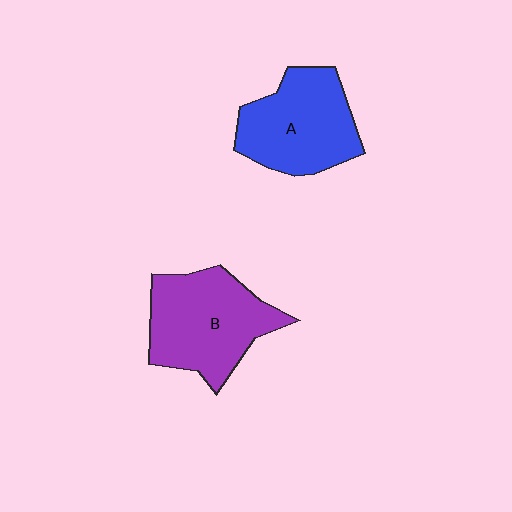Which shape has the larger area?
Shape B (purple).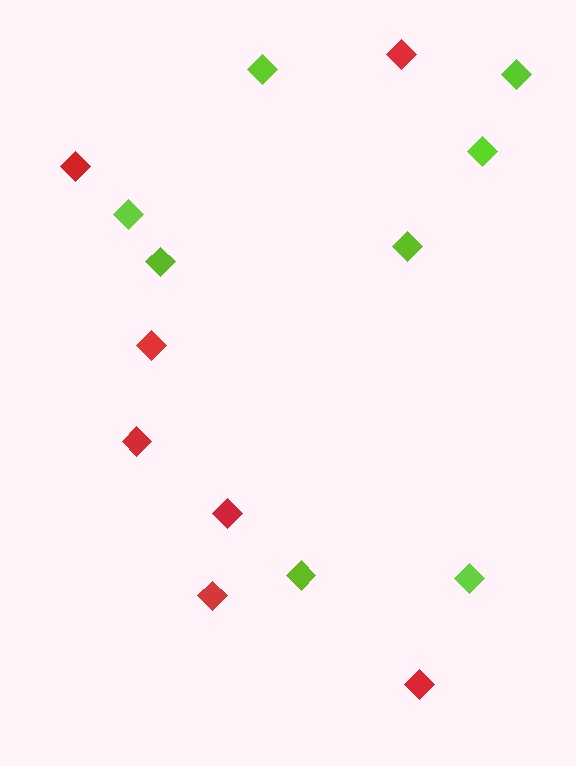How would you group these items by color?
There are 2 groups: one group of lime diamonds (8) and one group of red diamonds (7).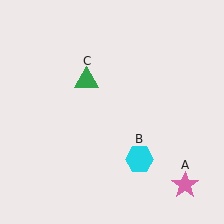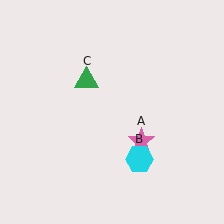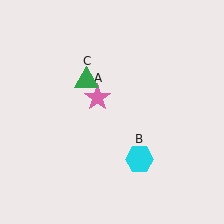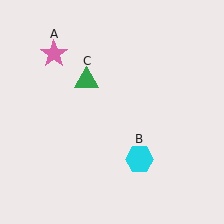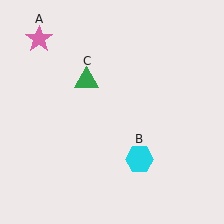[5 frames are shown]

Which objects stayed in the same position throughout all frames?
Cyan hexagon (object B) and green triangle (object C) remained stationary.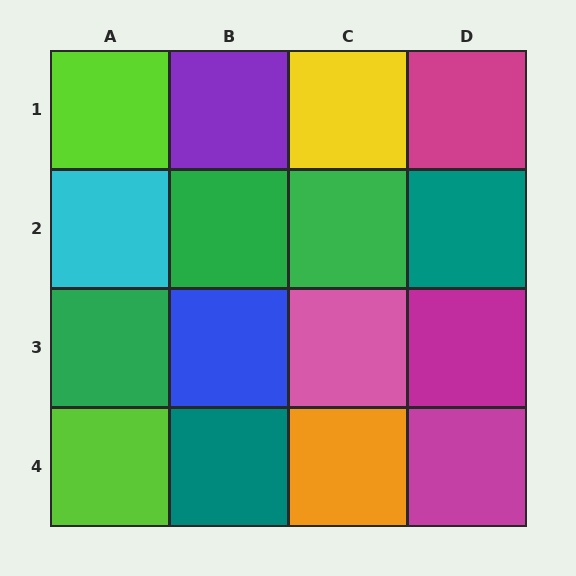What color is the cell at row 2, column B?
Green.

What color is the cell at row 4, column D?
Magenta.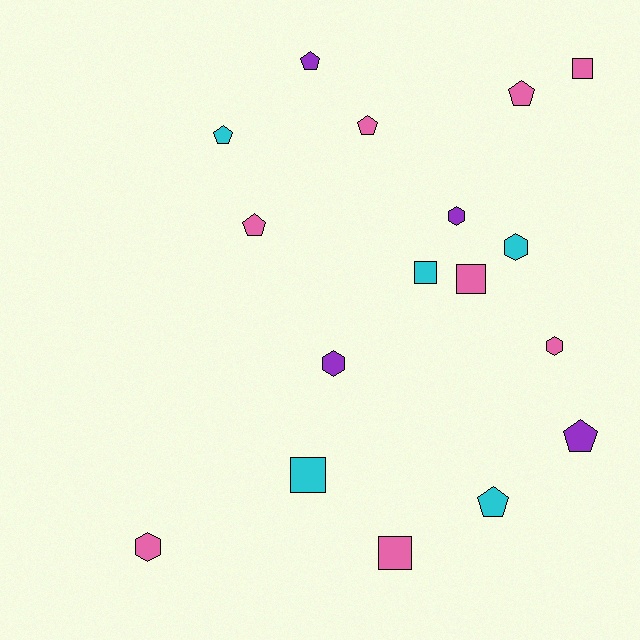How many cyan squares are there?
There are 2 cyan squares.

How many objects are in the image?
There are 17 objects.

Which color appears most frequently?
Pink, with 8 objects.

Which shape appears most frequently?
Pentagon, with 7 objects.